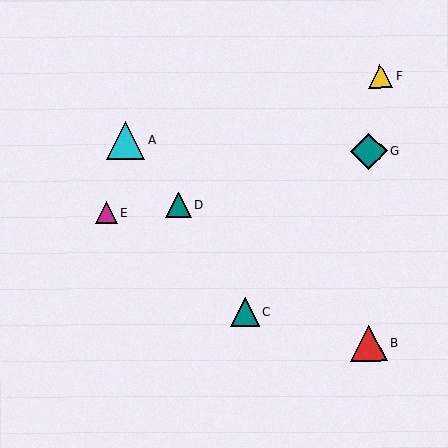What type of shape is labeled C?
Shape C is a teal triangle.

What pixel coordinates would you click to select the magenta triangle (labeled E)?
Click at (106, 213) to select the magenta triangle E.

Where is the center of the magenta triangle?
The center of the magenta triangle is at (106, 213).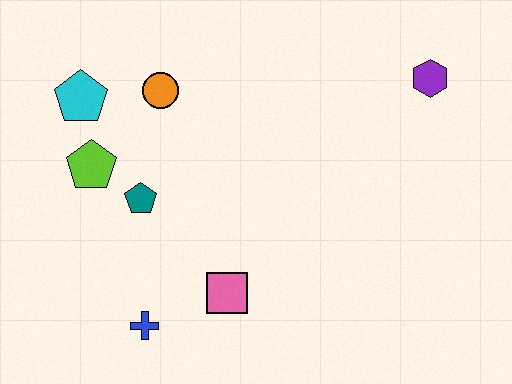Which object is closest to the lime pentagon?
The teal pentagon is closest to the lime pentagon.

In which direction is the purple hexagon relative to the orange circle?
The purple hexagon is to the right of the orange circle.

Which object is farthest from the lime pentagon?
The purple hexagon is farthest from the lime pentagon.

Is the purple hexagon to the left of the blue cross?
No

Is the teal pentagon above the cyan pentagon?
No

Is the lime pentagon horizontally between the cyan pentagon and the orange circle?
Yes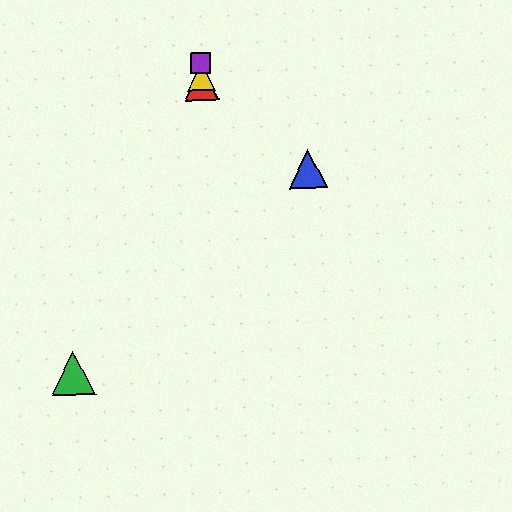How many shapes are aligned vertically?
3 shapes (the red triangle, the yellow triangle, the purple square) are aligned vertically.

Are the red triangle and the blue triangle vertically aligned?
No, the red triangle is at x≈201 and the blue triangle is at x≈308.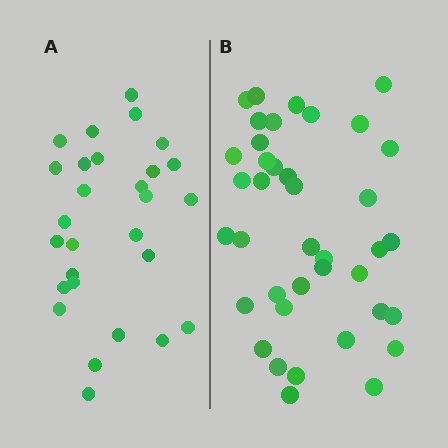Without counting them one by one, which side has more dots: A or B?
Region B (the right region) has more dots.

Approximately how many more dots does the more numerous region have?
Region B has roughly 12 or so more dots than region A.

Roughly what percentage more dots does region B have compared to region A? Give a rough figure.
About 40% more.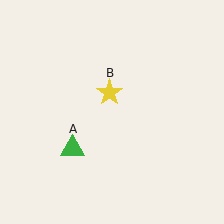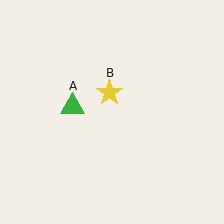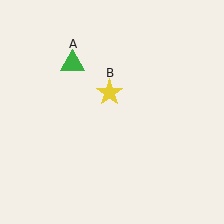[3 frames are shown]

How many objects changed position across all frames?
1 object changed position: green triangle (object A).